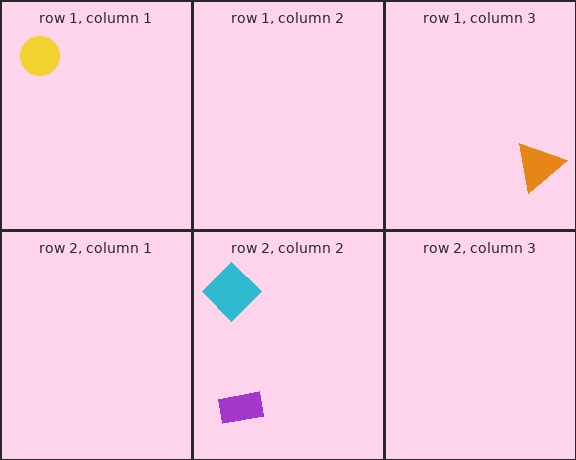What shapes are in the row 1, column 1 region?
The yellow circle.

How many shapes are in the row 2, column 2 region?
2.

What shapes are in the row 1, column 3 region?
The orange triangle.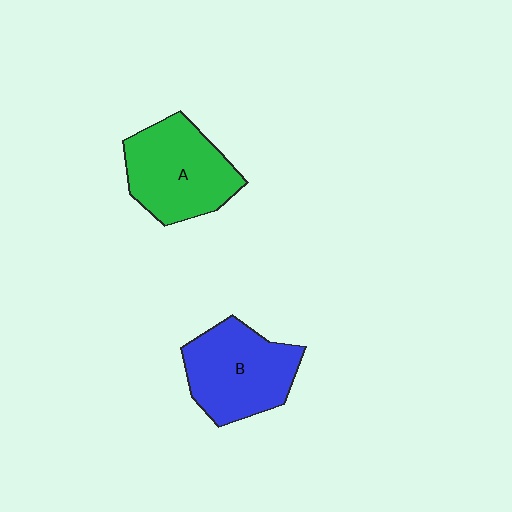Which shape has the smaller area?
Shape B (blue).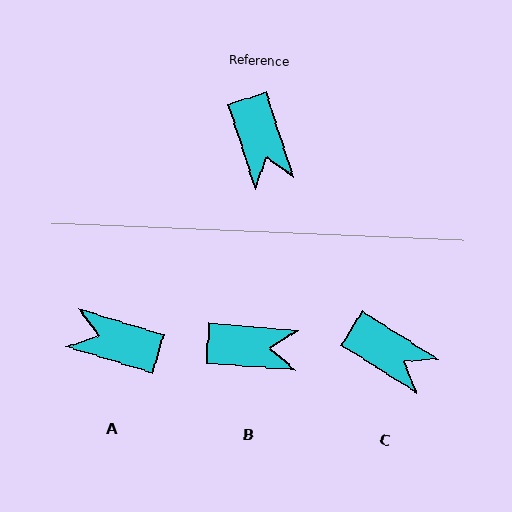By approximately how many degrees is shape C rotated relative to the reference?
Approximately 40 degrees counter-clockwise.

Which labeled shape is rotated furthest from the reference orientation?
A, about 125 degrees away.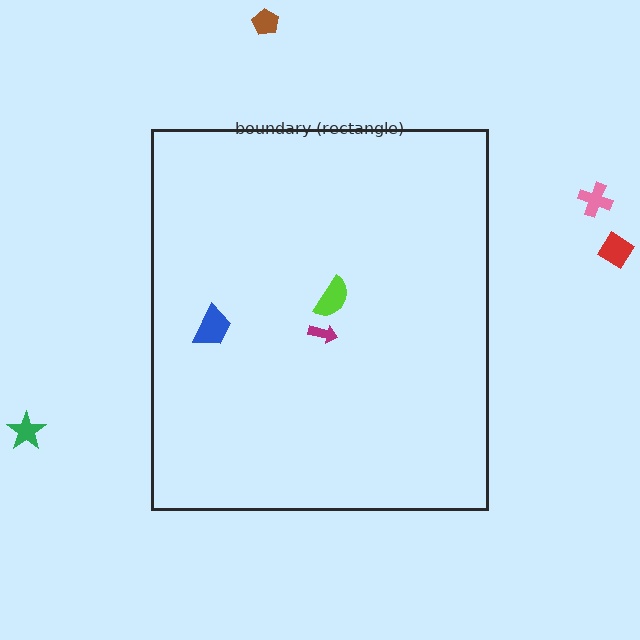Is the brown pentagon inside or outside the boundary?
Outside.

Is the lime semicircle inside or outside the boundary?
Inside.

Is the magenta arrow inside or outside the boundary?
Inside.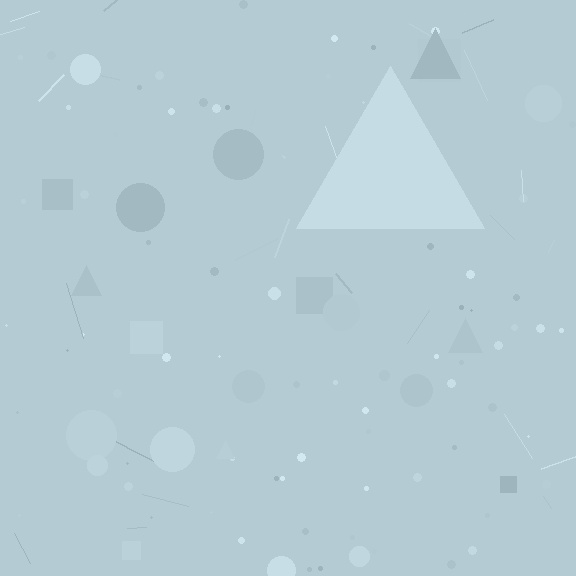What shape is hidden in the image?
A triangle is hidden in the image.